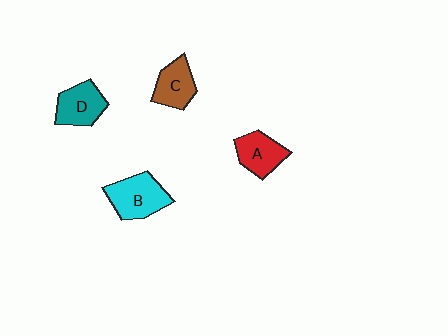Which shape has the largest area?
Shape B (cyan).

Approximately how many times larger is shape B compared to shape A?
Approximately 1.3 times.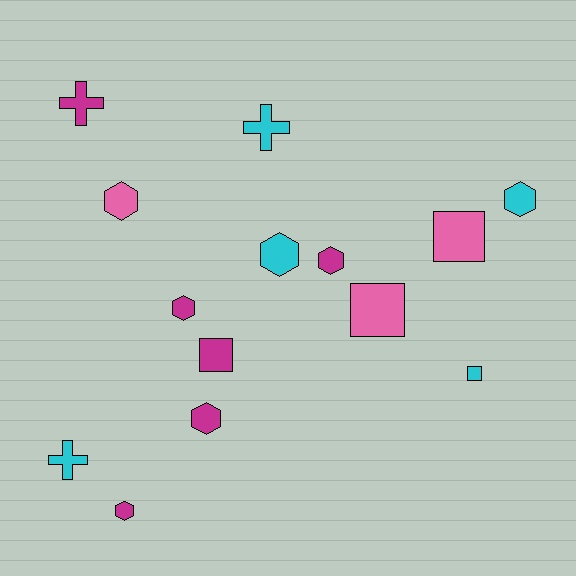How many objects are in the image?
There are 14 objects.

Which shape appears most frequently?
Hexagon, with 7 objects.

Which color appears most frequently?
Magenta, with 6 objects.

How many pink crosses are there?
There are no pink crosses.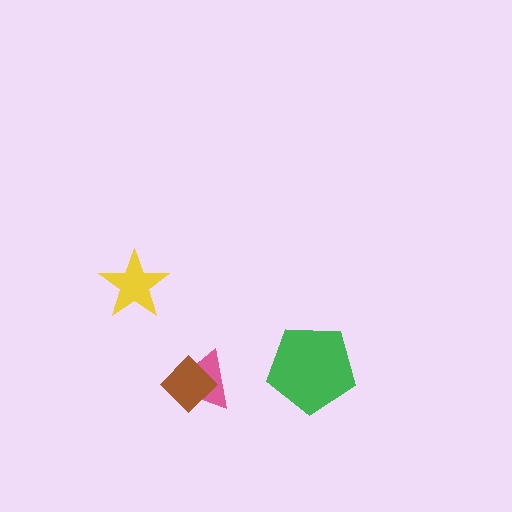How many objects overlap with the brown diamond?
1 object overlaps with the brown diamond.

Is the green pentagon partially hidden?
No, no other shape covers it.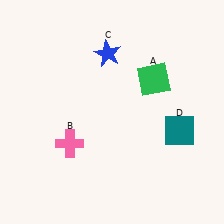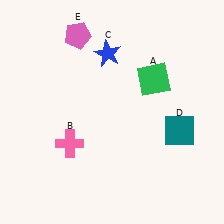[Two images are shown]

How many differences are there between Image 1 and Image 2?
There is 1 difference between the two images.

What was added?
A pink pentagon (E) was added in Image 2.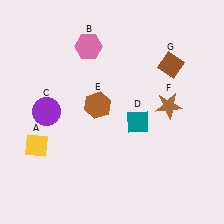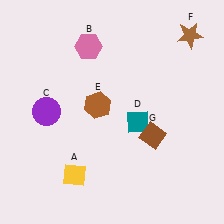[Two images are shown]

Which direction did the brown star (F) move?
The brown star (F) moved up.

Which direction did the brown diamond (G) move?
The brown diamond (G) moved down.